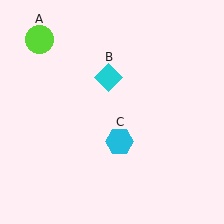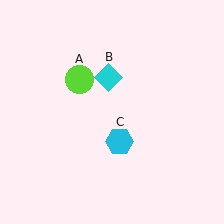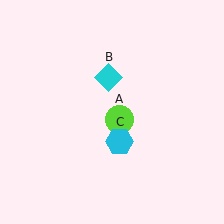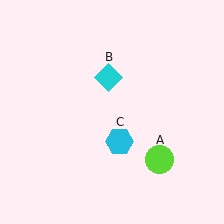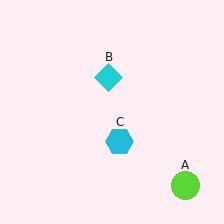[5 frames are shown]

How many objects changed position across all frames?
1 object changed position: lime circle (object A).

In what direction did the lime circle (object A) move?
The lime circle (object A) moved down and to the right.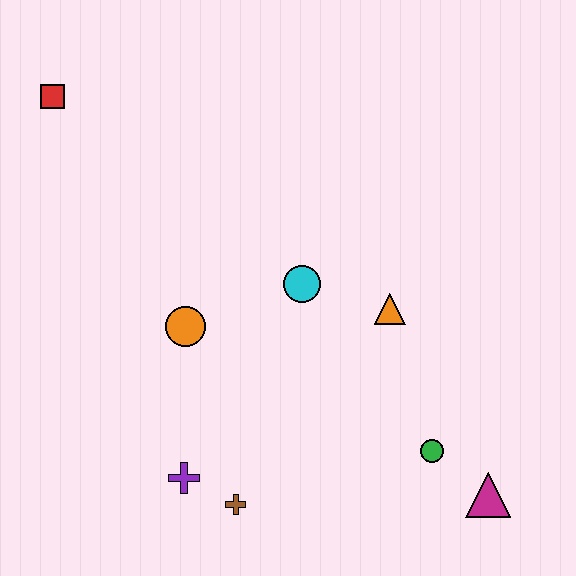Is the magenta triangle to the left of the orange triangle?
No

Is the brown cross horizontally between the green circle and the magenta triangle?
No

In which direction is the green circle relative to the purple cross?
The green circle is to the right of the purple cross.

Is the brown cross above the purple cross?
No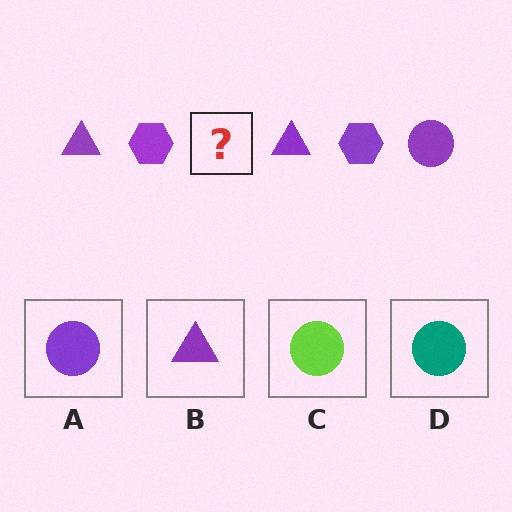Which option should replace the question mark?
Option A.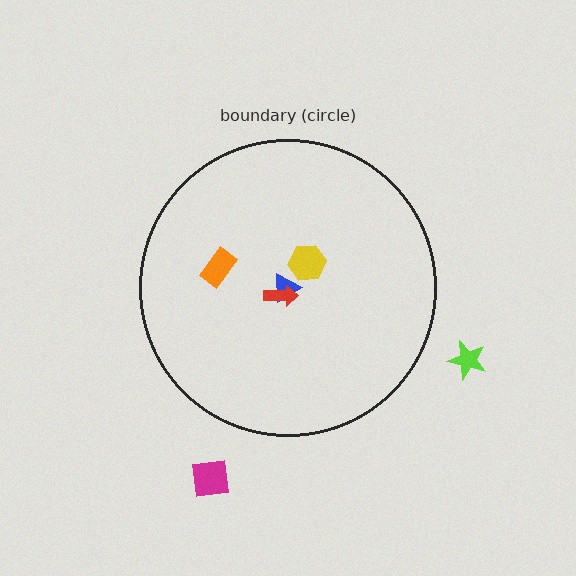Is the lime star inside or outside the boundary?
Outside.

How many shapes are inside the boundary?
4 inside, 2 outside.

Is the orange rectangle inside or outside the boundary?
Inside.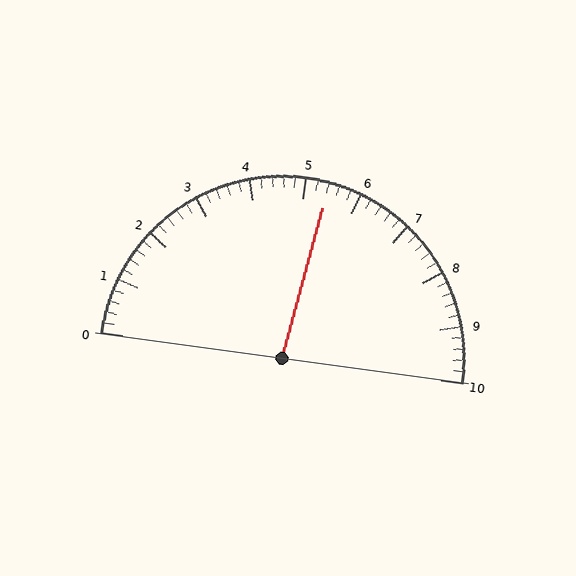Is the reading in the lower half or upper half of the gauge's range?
The reading is in the upper half of the range (0 to 10).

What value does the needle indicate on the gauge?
The needle indicates approximately 5.4.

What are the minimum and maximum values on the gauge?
The gauge ranges from 0 to 10.